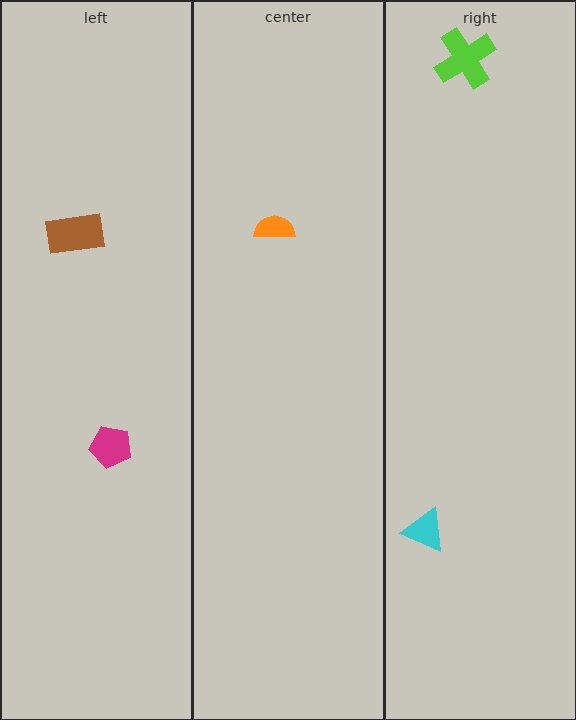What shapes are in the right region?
The cyan triangle, the lime cross.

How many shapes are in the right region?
2.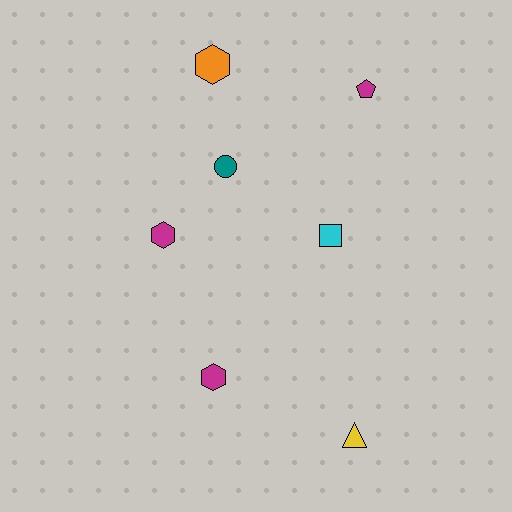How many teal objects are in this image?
There is 1 teal object.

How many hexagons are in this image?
There are 3 hexagons.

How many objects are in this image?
There are 7 objects.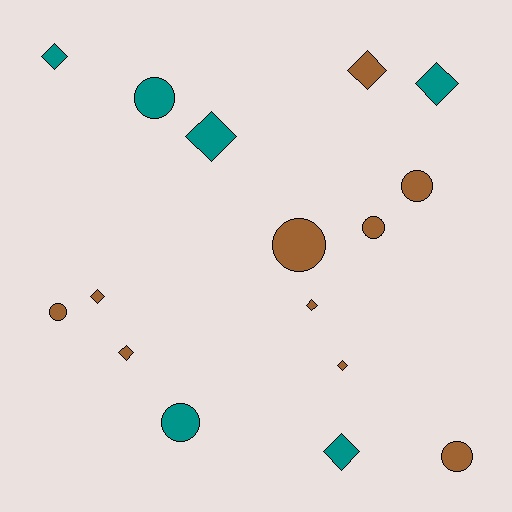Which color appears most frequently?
Brown, with 10 objects.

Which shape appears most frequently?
Diamond, with 9 objects.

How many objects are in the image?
There are 16 objects.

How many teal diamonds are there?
There are 4 teal diamonds.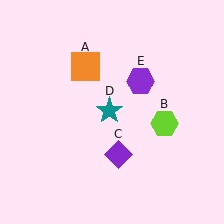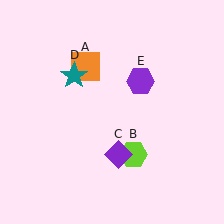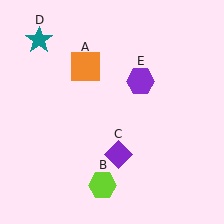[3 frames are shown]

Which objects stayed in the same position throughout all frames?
Orange square (object A) and purple diamond (object C) and purple hexagon (object E) remained stationary.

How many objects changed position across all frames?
2 objects changed position: lime hexagon (object B), teal star (object D).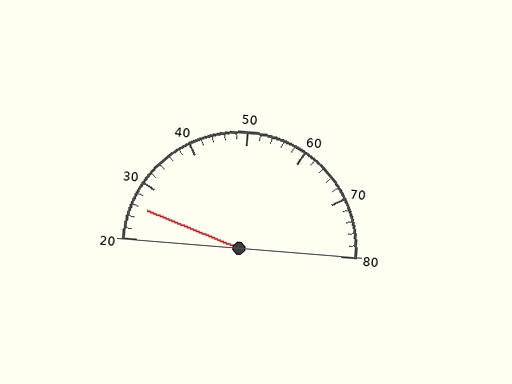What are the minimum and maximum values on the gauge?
The gauge ranges from 20 to 80.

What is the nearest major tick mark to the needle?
The nearest major tick mark is 30.